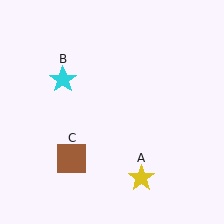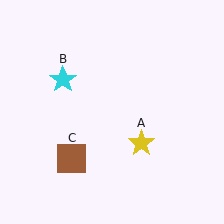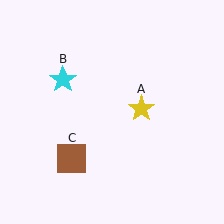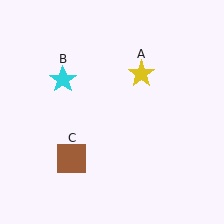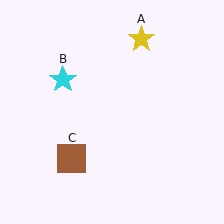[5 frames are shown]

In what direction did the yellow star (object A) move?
The yellow star (object A) moved up.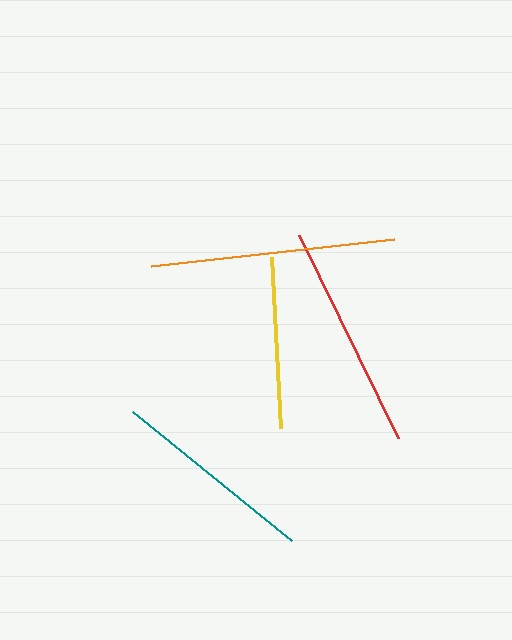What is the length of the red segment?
The red segment is approximately 226 pixels long.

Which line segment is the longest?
The orange line is the longest at approximately 245 pixels.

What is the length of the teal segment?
The teal segment is approximately 205 pixels long.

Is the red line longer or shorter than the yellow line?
The red line is longer than the yellow line.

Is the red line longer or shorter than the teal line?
The red line is longer than the teal line.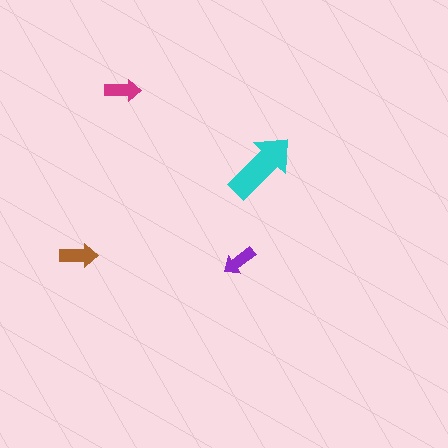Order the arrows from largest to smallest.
the cyan one, the brown one, the magenta one, the purple one.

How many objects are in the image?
There are 4 objects in the image.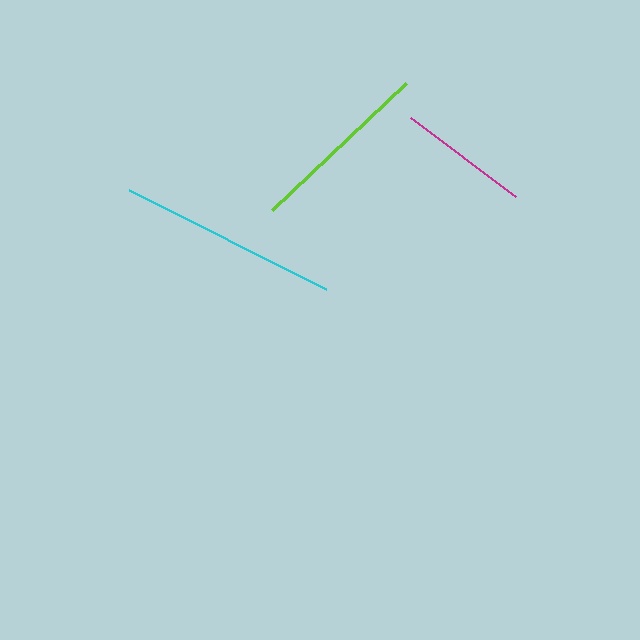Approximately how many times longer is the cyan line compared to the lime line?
The cyan line is approximately 1.2 times the length of the lime line.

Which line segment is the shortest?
The magenta line is the shortest at approximately 131 pixels.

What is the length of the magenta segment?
The magenta segment is approximately 131 pixels long.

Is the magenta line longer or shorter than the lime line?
The lime line is longer than the magenta line.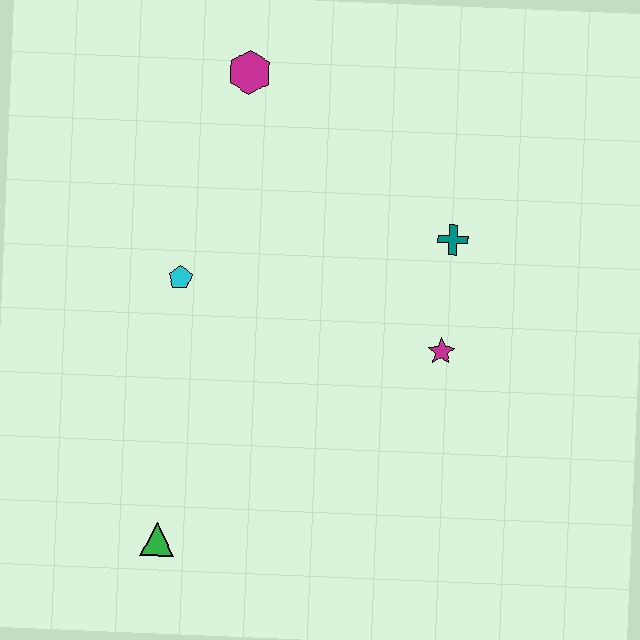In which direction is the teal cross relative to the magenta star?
The teal cross is above the magenta star.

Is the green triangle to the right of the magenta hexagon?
No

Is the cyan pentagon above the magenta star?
Yes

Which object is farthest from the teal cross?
The green triangle is farthest from the teal cross.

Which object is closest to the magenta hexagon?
The cyan pentagon is closest to the magenta hexagon.